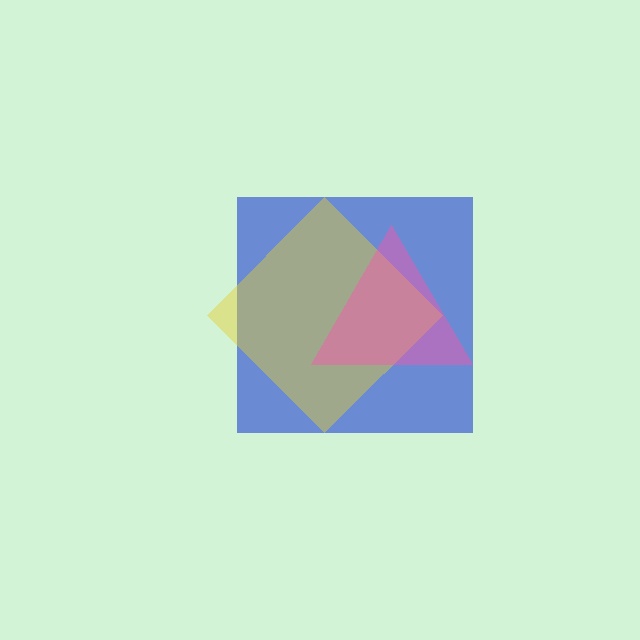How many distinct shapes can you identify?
There are 3 distinct shapes: a blue square, a yellow diamond, a pink triangle.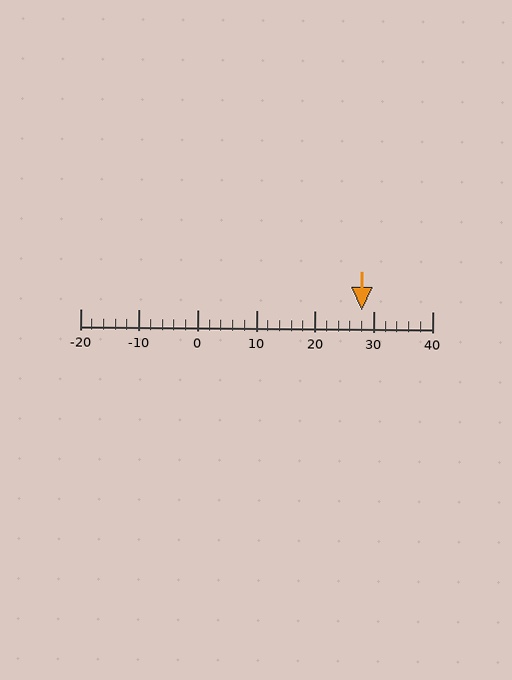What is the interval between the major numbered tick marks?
The major tick marks are spaced 10 units apart.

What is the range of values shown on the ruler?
The ruler shows values from -20 to 40.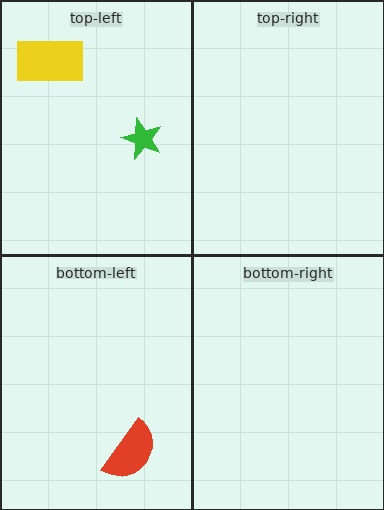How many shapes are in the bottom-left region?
1.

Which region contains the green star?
The top-left region.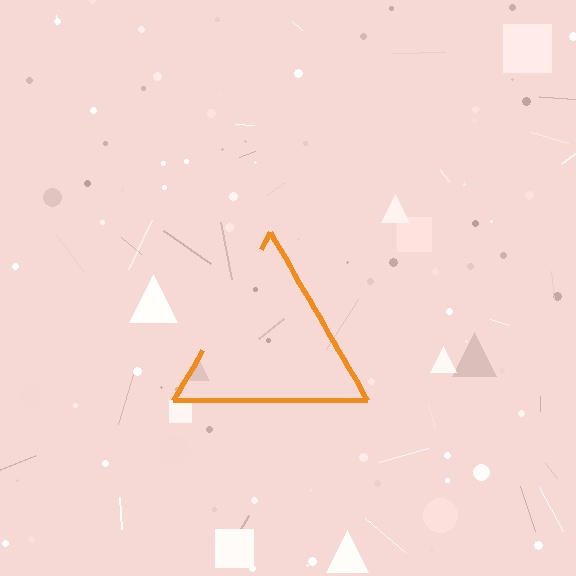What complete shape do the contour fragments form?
The contour fragments form a triangle.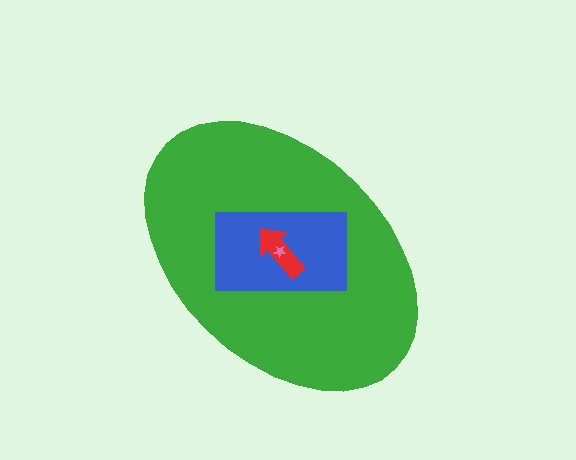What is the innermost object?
The pink star.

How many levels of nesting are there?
4.